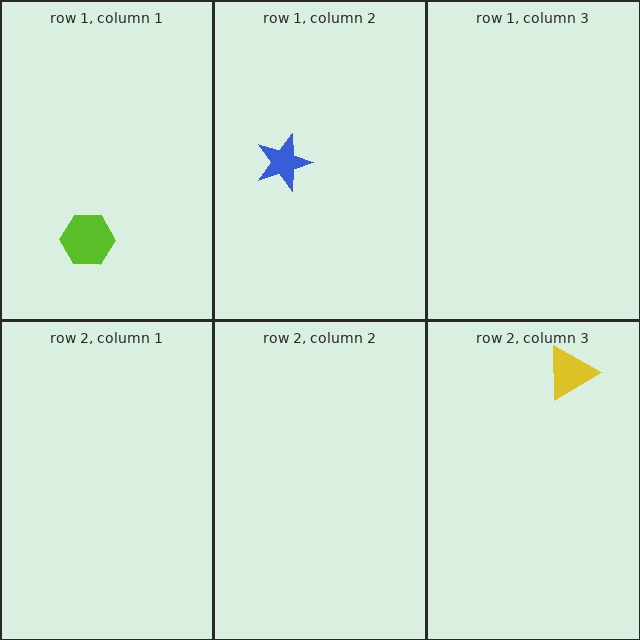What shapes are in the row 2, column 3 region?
The yellow triangle.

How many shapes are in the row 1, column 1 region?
1.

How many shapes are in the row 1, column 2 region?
1.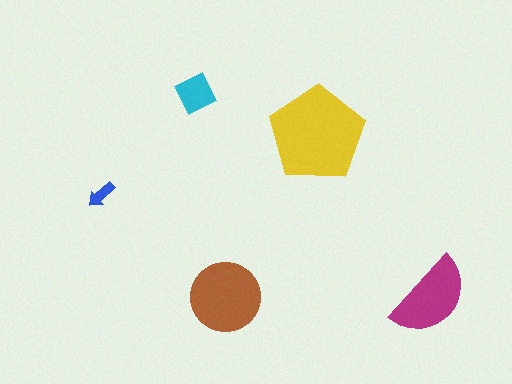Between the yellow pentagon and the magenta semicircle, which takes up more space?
The yellow pentagon.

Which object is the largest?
The yellow pentagon.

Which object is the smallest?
The blue arrow.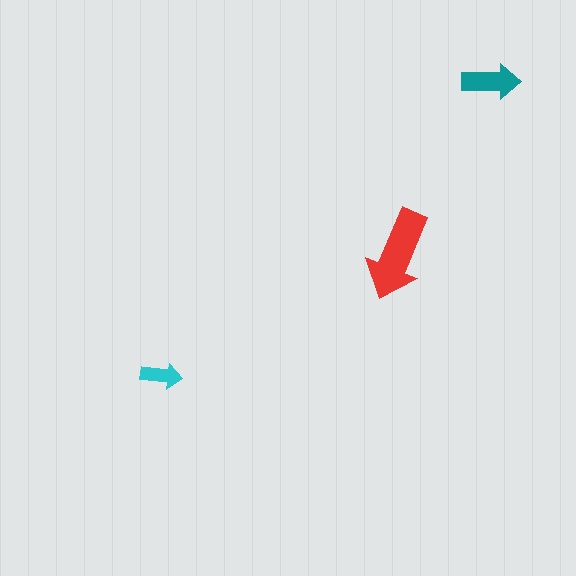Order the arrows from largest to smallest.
the red one, the teal one, the cyan one.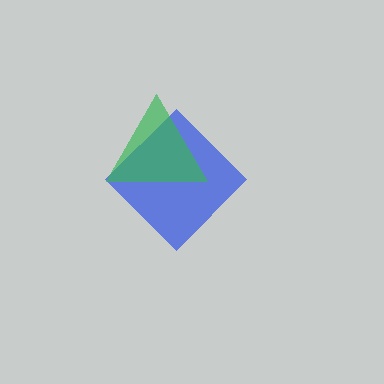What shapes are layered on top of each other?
The layered shapes are: a blue diamond, a green triangle.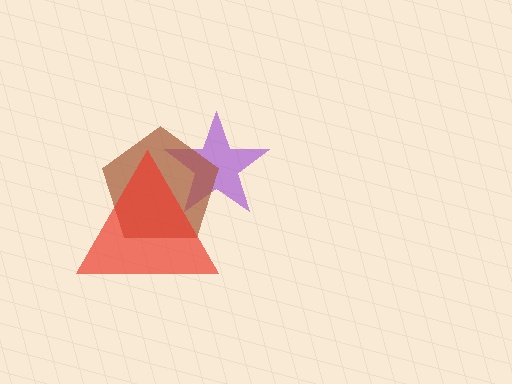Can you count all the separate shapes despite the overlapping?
Yes, there are 3 separate shapes.